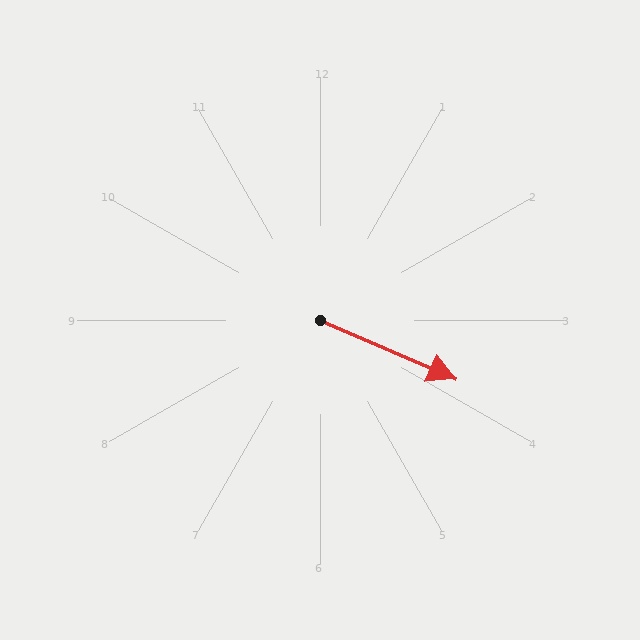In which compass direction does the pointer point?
Southeast.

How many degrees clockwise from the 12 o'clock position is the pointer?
Approximately 114 degrees.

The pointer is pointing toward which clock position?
Roughly 4 o'clock.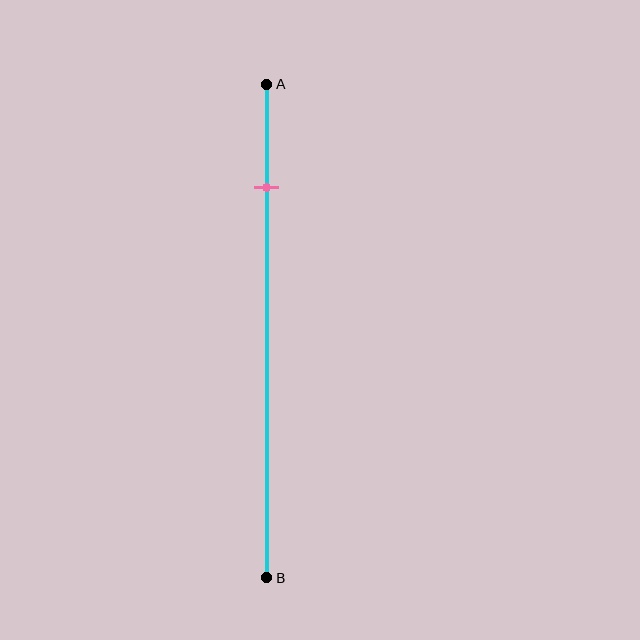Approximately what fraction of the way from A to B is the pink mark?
The pink mark is approximately 20% of the way from A to B.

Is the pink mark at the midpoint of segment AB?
No, the mark is at about 20% from A, not at the 50% midpoint.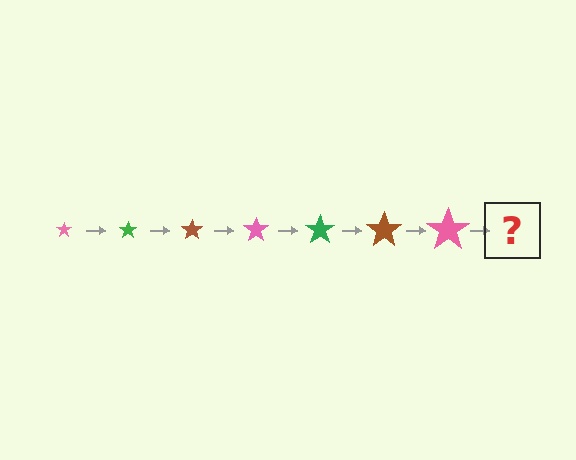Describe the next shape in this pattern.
It should be a green star, larger than the previous one.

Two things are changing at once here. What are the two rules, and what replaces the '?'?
The two rules are that the star grows larger each step and the color cycles through pink, green, and brown. The '?' should be a green star, larger than the previous one.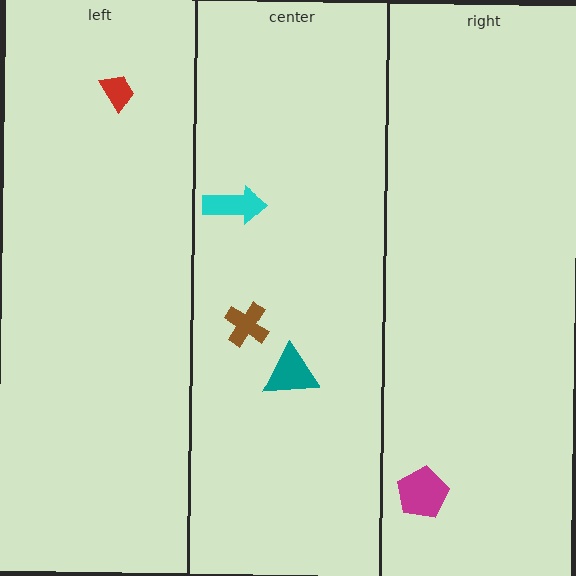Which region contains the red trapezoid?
The left region.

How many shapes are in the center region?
3.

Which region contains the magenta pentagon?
The right region.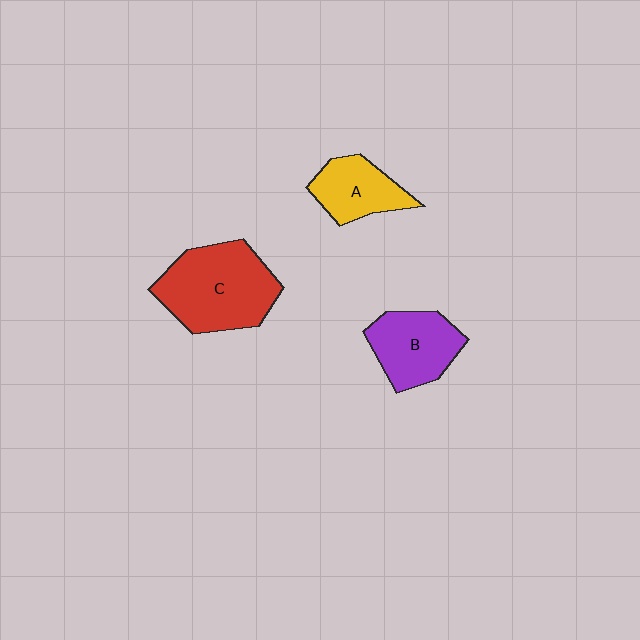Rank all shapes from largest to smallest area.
From largest to smallest: C (red), B (purple), A (yellow).